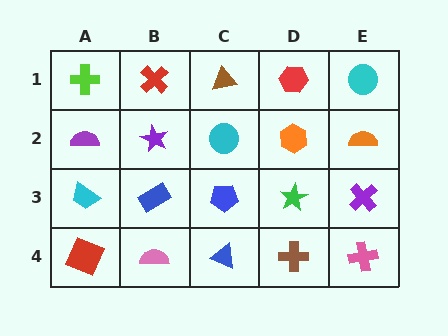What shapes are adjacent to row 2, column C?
A brown triangle (row 1, column C), a blue pentagon (row 3, column C), a purple star (row 2, column B), an orange hexagon (row 2, column D).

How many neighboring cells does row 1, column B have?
3.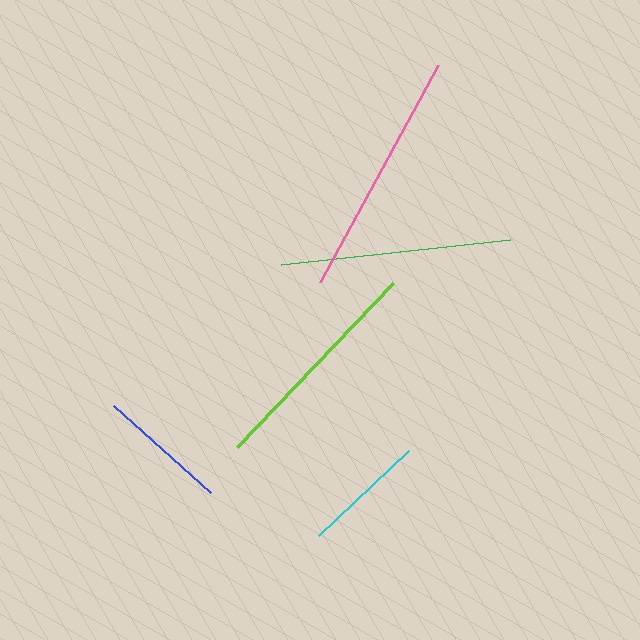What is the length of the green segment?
The green segment is approximately 230 pixels long.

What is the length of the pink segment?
The pink segment is approximately 248 pixels long.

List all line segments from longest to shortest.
From longest to shortest: pink, green, lime, blue, cyan.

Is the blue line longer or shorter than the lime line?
The lime line is longer than the blue line.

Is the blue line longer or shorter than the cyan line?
The blue line is longer than the cyan line.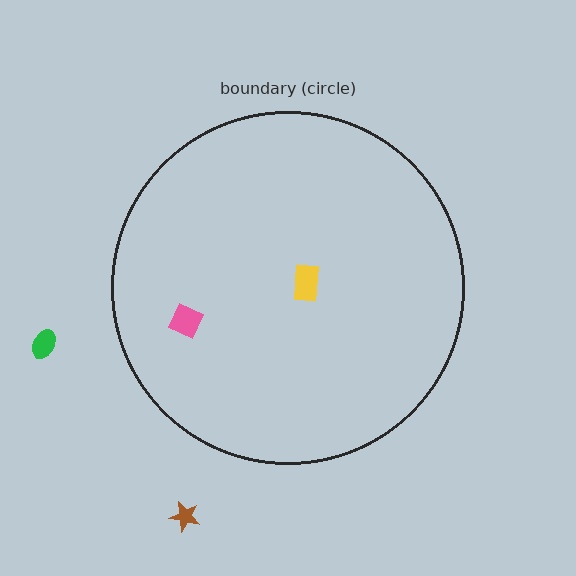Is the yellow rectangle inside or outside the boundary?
Inside.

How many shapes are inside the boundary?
2 inside, 2 outside.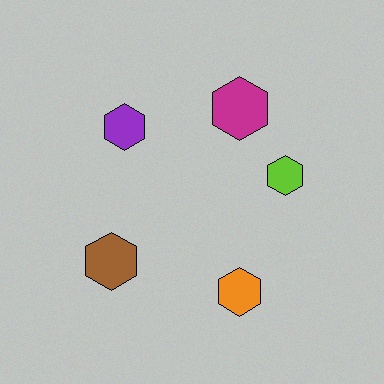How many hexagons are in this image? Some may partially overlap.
There are 5 hexagons.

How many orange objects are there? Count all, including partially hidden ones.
There is 1 orange object.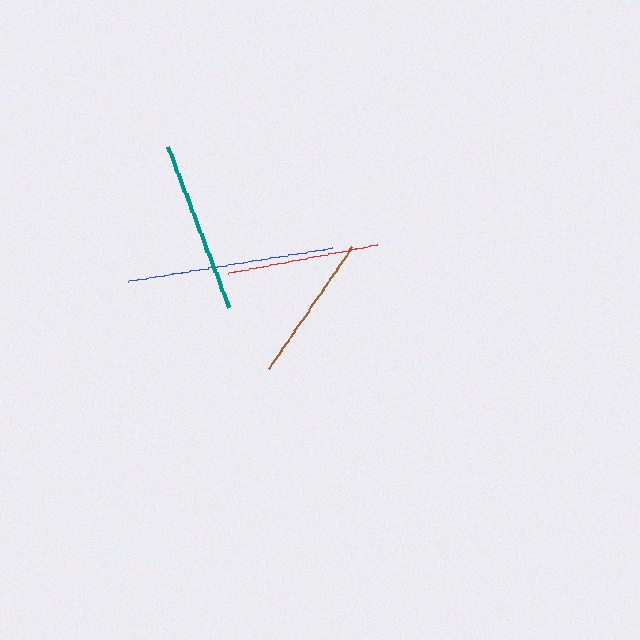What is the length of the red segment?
The red segment is approximately 153 pixels long.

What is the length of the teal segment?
The teal segment is approximately 172 pixels long.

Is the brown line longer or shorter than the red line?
The red line is longer than the brown line.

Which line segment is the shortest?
The brown line is the shortest at approximately 147 pixels.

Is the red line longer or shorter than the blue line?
The blue line is longer than the red line.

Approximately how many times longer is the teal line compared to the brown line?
The teal line is approximately 1.2 times the length of the brown line.